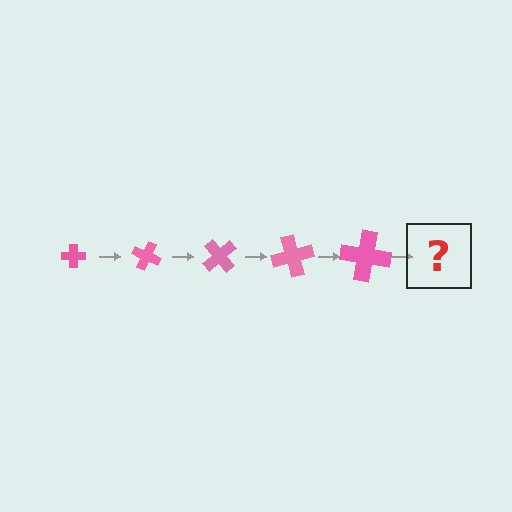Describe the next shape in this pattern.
It should be a cross, larger than the previous one and rotated 125 degrees from the start.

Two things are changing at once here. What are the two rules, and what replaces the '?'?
The two rules are that the cross grows larger each step and it rotates 25 degrees each step. The '?' should be a cross, larger than the previous one and rotated 125 degrees from the start.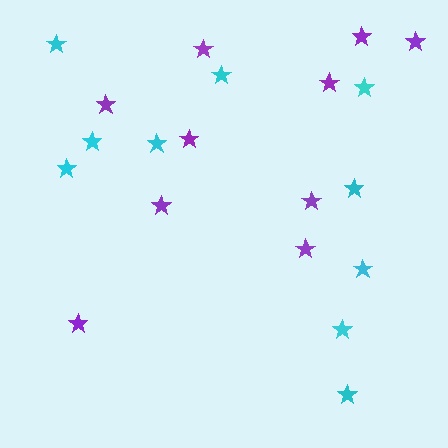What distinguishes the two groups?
There are 2 groups: one group of purple stars (10) and one group of cyan stars (10).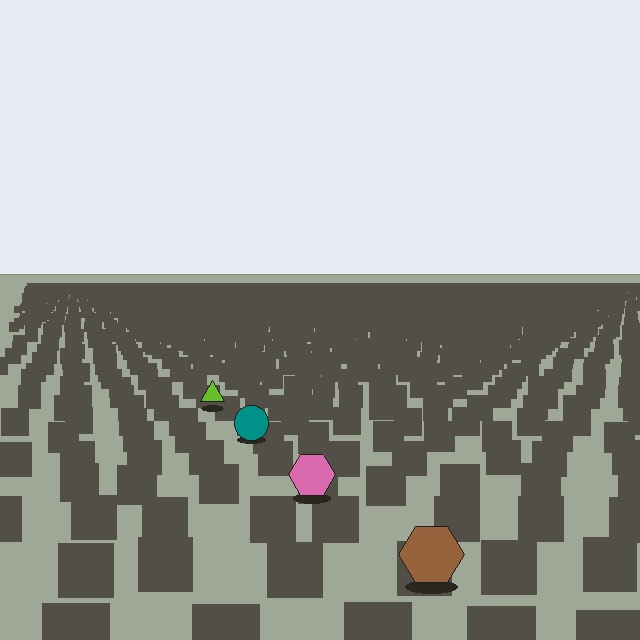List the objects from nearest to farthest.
From nearest to farthest: the brown hexagon, the pink hexagon, the teal circle, the lime triangle.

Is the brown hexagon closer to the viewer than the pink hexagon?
Yes. The brown hexagon is closer — you can tell from the texture gradient: the ground texture is coarser near it.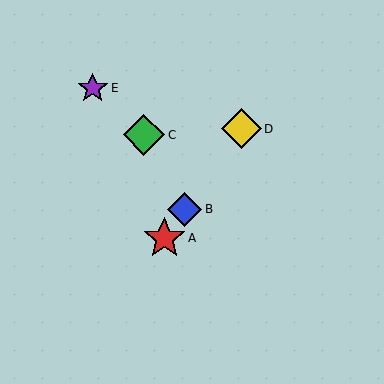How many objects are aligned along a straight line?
3 objects (A, B, D) are aligned along a straight line.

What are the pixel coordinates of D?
Object D is at (241, 129).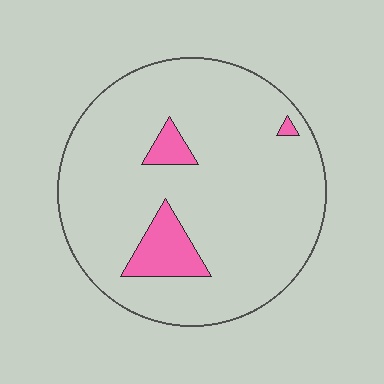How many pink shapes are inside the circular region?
3.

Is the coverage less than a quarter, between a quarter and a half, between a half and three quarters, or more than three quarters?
Less than a quarter.